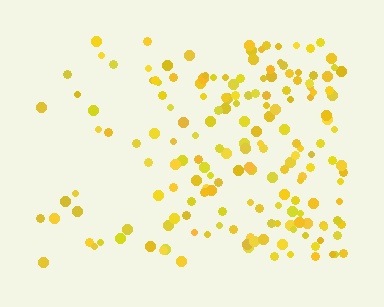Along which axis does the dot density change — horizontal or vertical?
Horizontal.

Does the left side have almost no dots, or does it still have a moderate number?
Still a moderate number, just noticeably fewer than the right.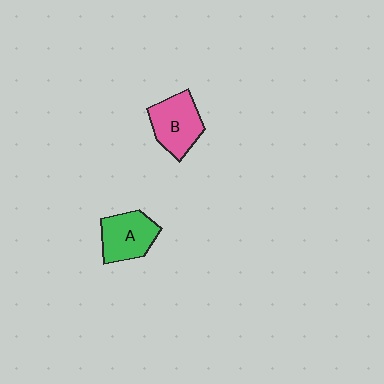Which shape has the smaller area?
Shape A (green).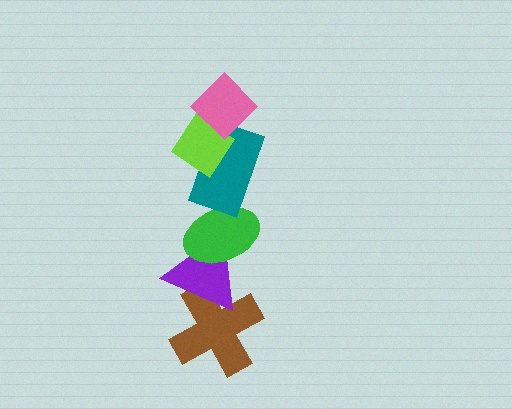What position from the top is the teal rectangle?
The teal rectangle is 3rd from the top.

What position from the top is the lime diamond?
The lime diamond is 2nd from the top.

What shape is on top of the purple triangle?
The green ellipse is on top of the purple triangle.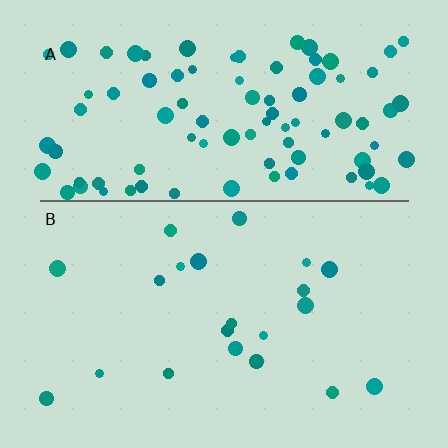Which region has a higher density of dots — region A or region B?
A (the top).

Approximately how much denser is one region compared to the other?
Approximately 4.5× — region A over region B.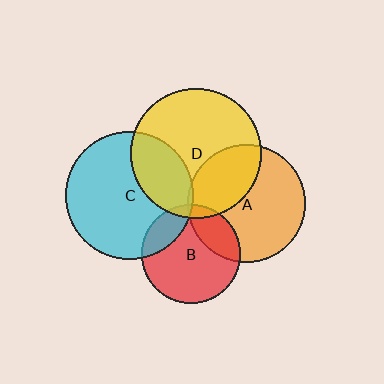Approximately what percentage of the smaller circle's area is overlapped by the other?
Approximately 5%.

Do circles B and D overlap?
Yes.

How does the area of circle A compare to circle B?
Approximately 1.4 times.